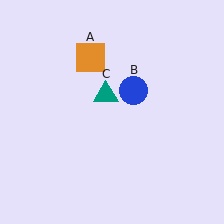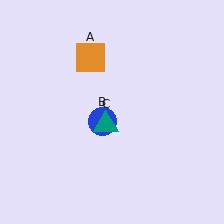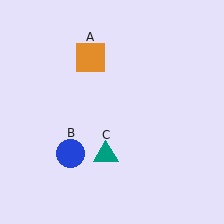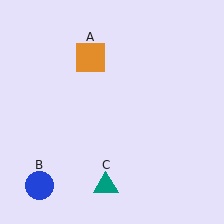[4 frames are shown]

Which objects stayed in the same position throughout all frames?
Orange square (object A) remained stationary.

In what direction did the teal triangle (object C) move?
The teal triangle (object C) moved down.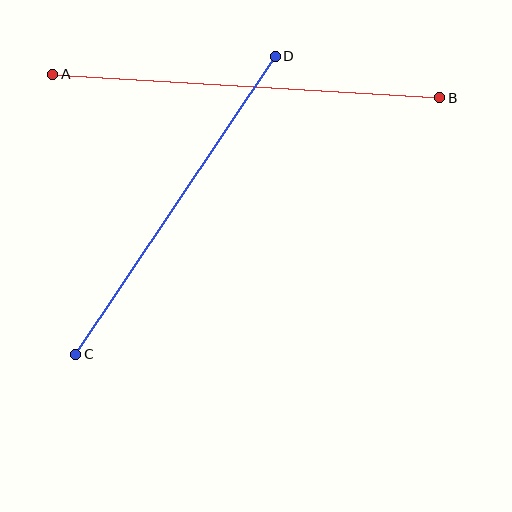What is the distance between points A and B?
The distance is approximately 388 pixels.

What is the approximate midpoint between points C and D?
The midpoint is at approximately (176, 205) pixels.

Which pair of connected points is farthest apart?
Points A and B are farthest apart.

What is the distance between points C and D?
The distance is approximately 359 pixels.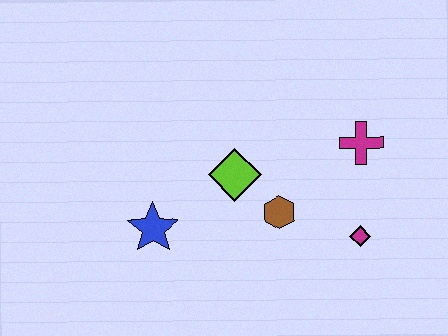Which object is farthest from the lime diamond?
The magenta diamond is farthest from the lime diamond.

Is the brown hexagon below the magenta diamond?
No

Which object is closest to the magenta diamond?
The brown hexagon is closest to the magenta diamond.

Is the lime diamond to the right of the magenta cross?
No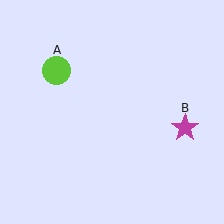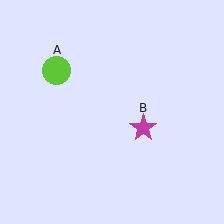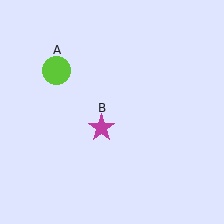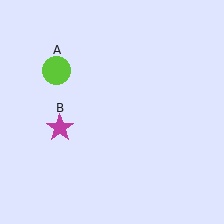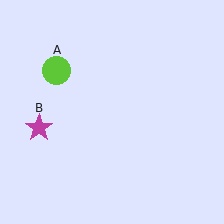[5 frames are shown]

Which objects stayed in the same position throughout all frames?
Lime circle (object A) remained stationary.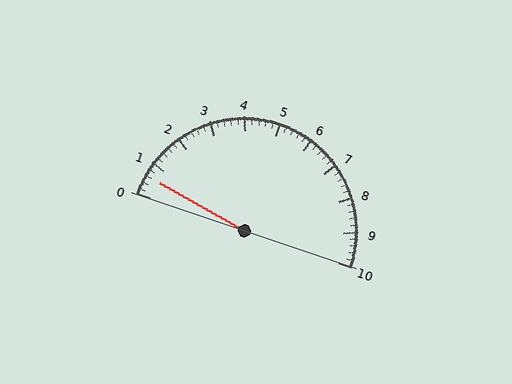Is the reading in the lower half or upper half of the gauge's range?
The reading is in the lower half of the range (0 to 10).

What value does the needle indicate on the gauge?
The needle indicates approximately 0.6.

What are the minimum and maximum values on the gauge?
The gauge ranges from 0 to 10.